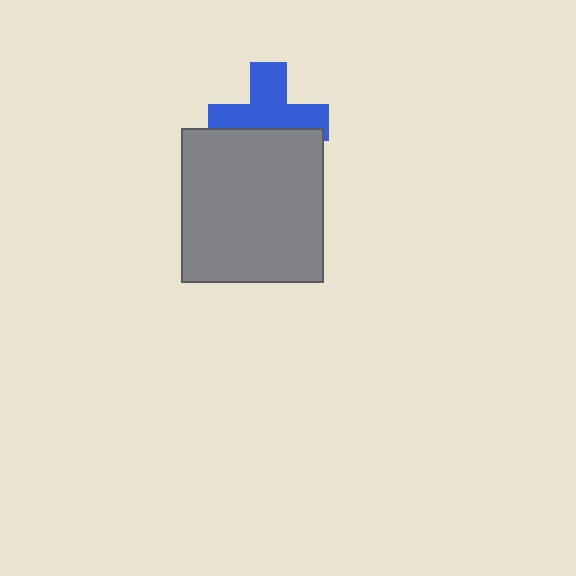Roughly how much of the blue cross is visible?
About half of it is visible (roughly 59%).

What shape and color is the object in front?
The object in front is a gray rectangle.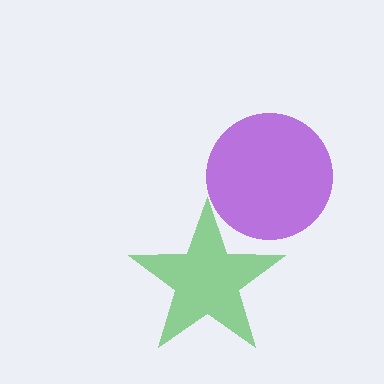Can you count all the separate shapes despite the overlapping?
Yes, there are 2 separate shapes.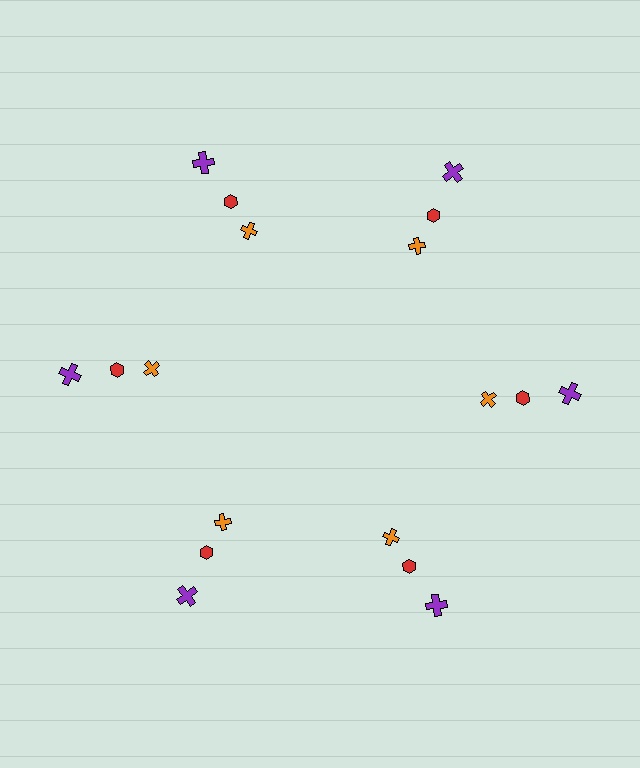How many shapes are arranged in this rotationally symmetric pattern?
There are 18 shapes, arranged in 6 groups of 3.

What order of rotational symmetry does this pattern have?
This pattern has 6-fold rotational symmetry.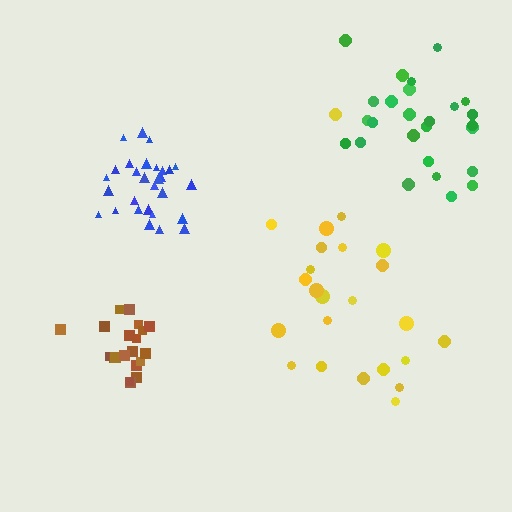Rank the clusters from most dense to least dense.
brown, blue, green, yellow.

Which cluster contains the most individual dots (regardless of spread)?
Blue (29).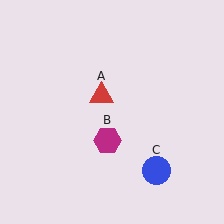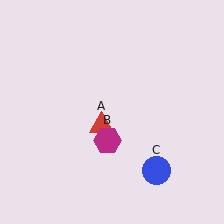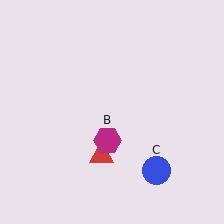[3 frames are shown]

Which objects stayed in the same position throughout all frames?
Magenta hexagon (object B) and blue circle (object C) remained stationary.